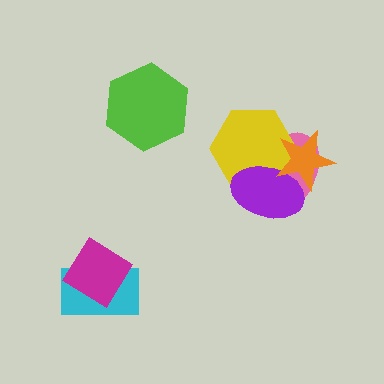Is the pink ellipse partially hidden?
Yes, it is partially covered by another shape.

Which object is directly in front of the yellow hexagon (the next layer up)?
The purple ellipse is directly in front of the yellow hexagon.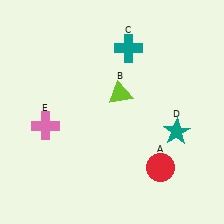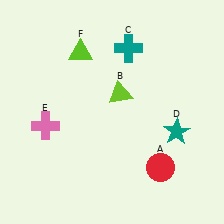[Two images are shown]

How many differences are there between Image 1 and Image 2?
There is 1 difference between the two images.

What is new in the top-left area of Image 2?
A lime triangle (F) was added in the top-left area of Image 2.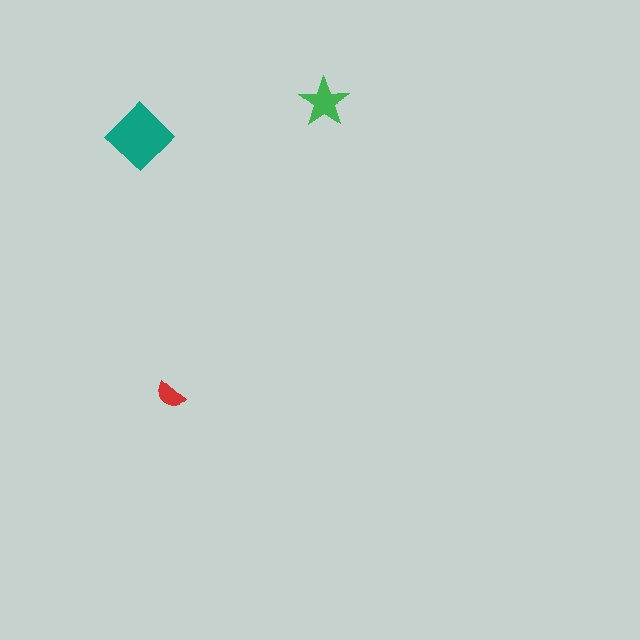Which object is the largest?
The teal diamond.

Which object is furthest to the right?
The green star is rightmost.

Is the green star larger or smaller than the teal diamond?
Smaller.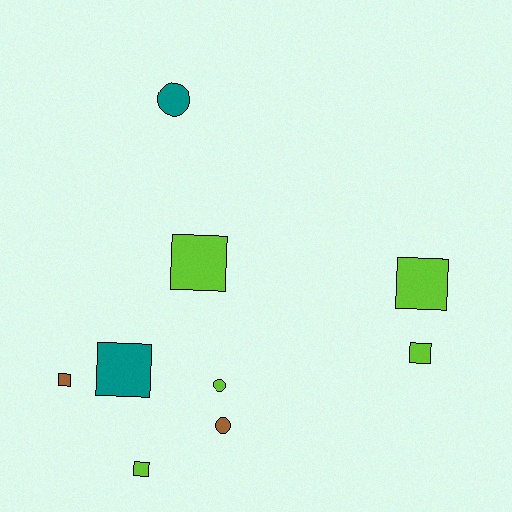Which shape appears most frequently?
Square, with 6 objects.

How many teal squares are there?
There is 1 teal square.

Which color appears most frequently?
Lime, with 5 objects.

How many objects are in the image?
There are 9 objects.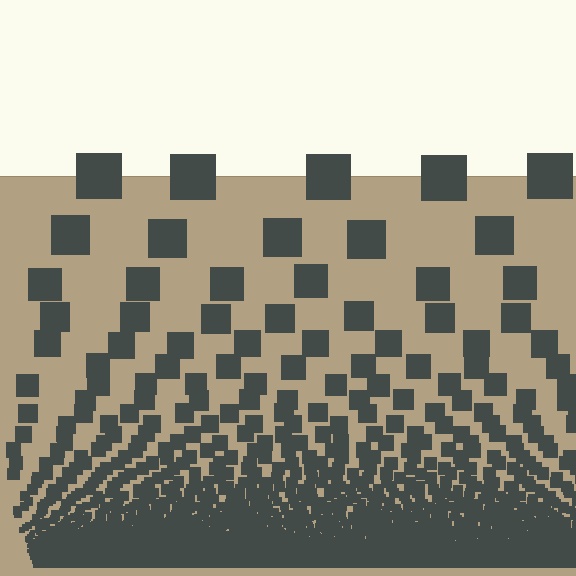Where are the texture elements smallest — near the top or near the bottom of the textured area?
Near the bottom.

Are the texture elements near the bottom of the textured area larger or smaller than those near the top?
Smaller. The gradient is inverted — elements near the bottom are smaller and denser.